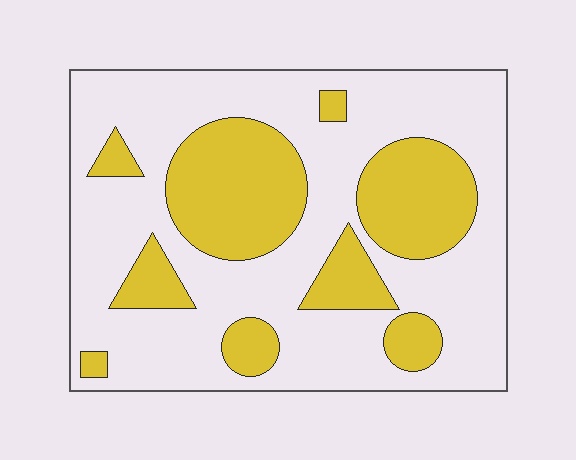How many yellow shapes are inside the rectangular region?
9.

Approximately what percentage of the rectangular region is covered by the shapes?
Approximately 30%.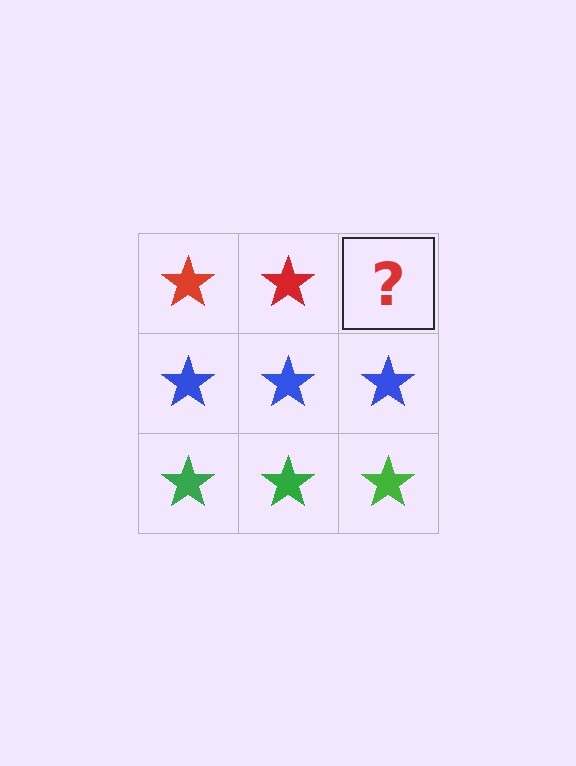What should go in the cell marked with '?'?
The missing cell should contain a red star.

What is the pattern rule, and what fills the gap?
The rule is that each row has a consistent color. The gap should be filled with a red star.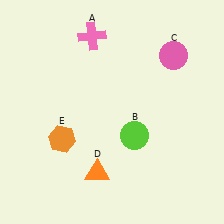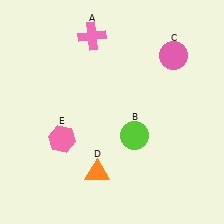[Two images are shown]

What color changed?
The hexagon (E) changed from orange in Image 1 to pink in Image 2.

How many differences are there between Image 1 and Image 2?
There is 1 difference between the two images.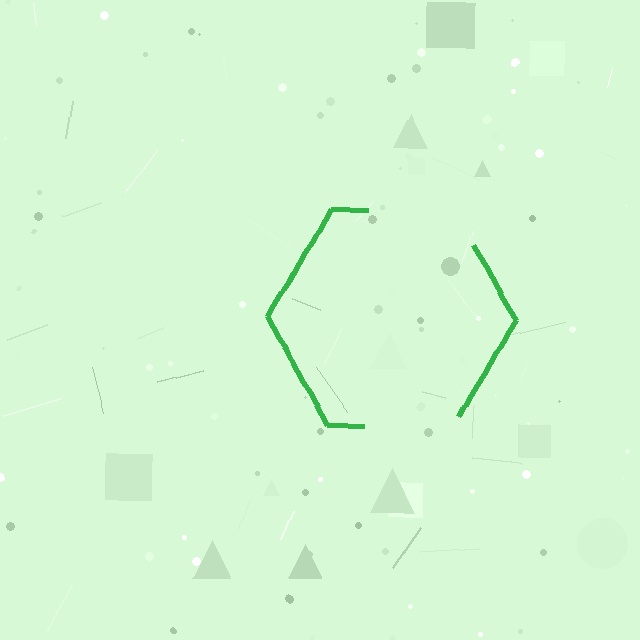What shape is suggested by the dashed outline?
The dashed outline suggests a hexagon.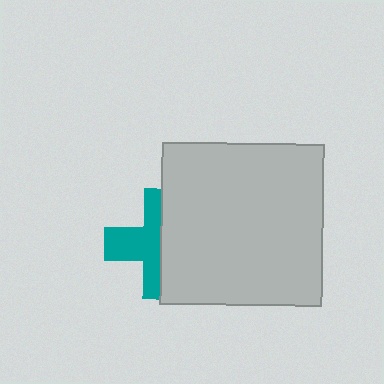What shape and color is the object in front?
The object in front is a light gray square.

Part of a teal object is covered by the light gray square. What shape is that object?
It is a cross.